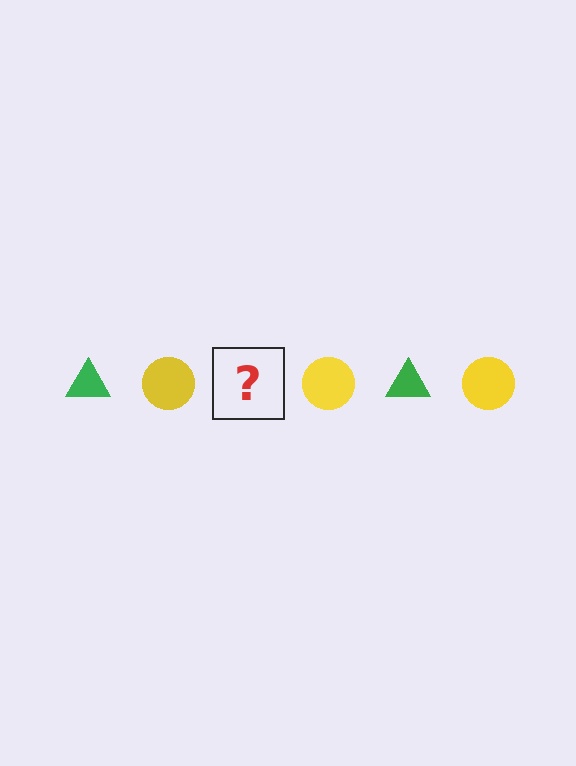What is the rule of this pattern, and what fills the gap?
The rule is that the pattern alternates between green triangle and yellow circle. The gap should be filled with a green triangle.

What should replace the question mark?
The question mark should be replaced with a green triangle.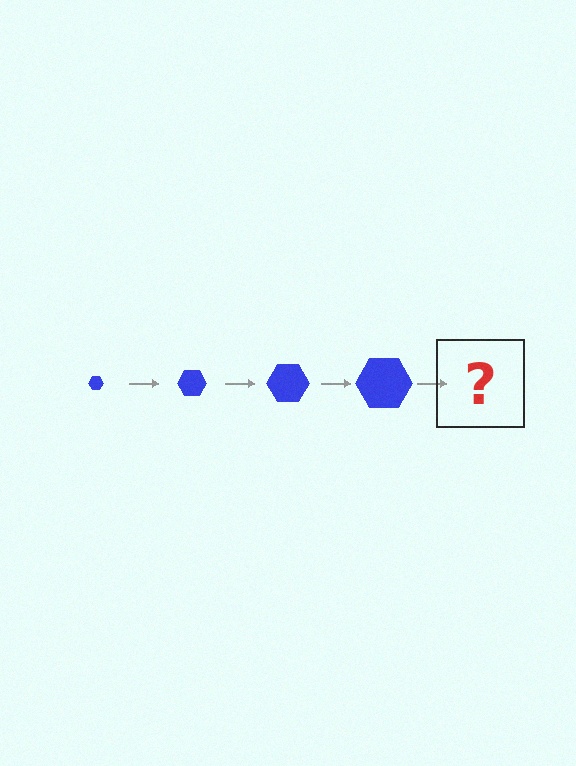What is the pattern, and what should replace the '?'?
The pattern is that the hexagon gets progressively larger each step. The '?' should be a blue hexagon, larger than the previous one.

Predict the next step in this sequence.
The next step is a blue hexagon, larger than the previous one.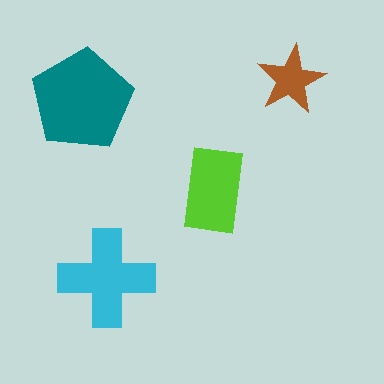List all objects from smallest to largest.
The brown star, the lime rectangle, the cyan cross, the teal pentagon.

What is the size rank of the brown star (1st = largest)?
4th.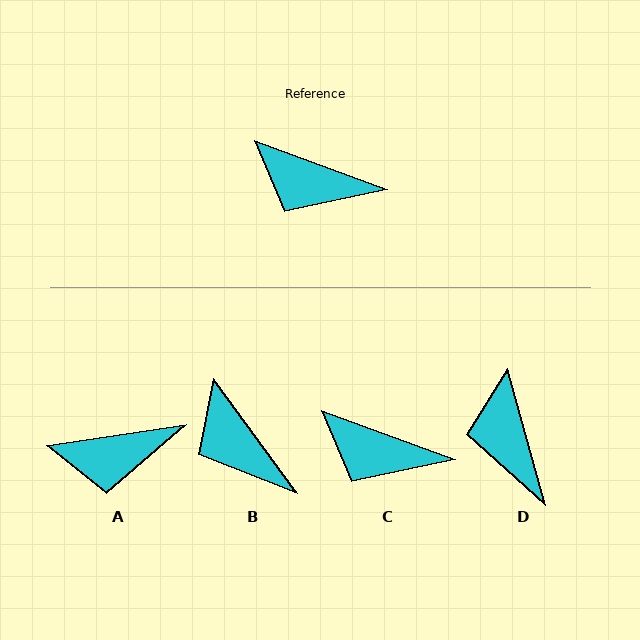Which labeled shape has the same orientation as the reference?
C.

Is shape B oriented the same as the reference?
No, it is off by about 34 degrees.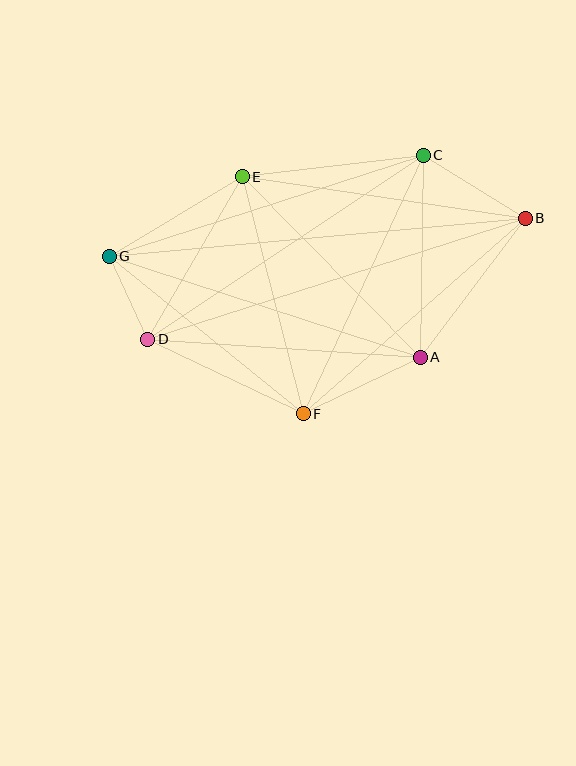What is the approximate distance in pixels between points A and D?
The distance between A and D is approximately 273 pixels.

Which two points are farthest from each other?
Points B and G are farthest from each other.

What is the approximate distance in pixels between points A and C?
The distance between A and C is approximately 202 pixels.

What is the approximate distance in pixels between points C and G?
The distance between C and G is approximately 330 pixels.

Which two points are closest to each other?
Points D and G are closest to each other.